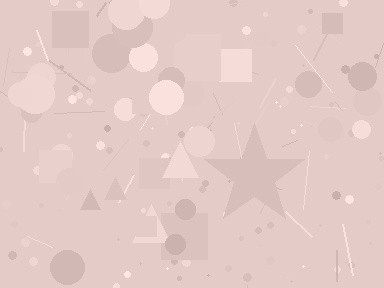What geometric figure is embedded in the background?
A star is embedded in the background.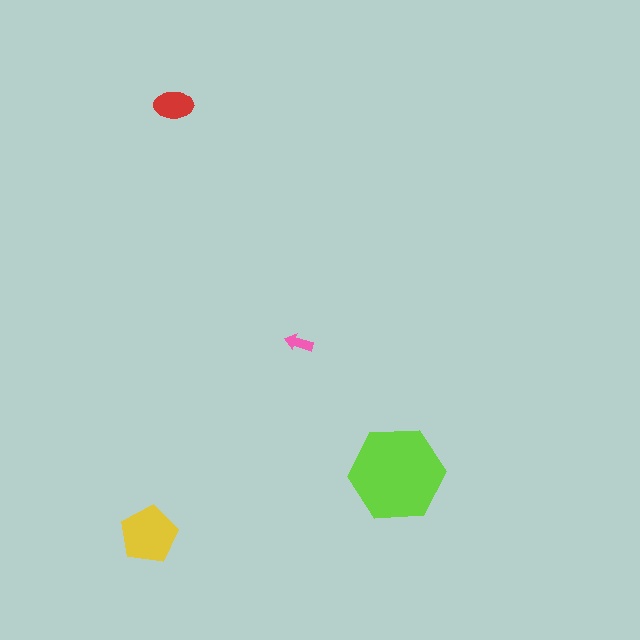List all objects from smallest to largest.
The pink arrow, the red ellipse, the yellow pentagon, the lime hexagon.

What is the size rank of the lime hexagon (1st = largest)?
1st.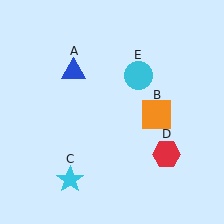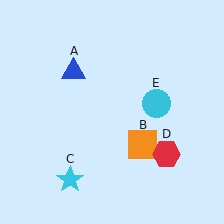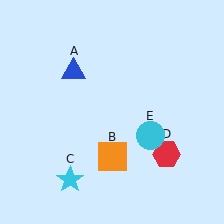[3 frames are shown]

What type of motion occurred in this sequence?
The orange square (object B), cyan circle (object E) rotated clockwise around the center of the scene.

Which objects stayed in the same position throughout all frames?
Blue triangle (object A) and cyan star (object C) and red hexagon (object D) remained stationary.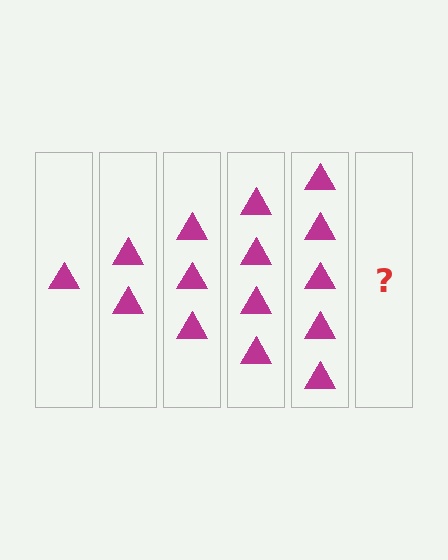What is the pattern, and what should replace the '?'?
The pattern is that each step adds one more triangle. The '?' should be 6 triangles.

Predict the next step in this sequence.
The next step is 6 triangles.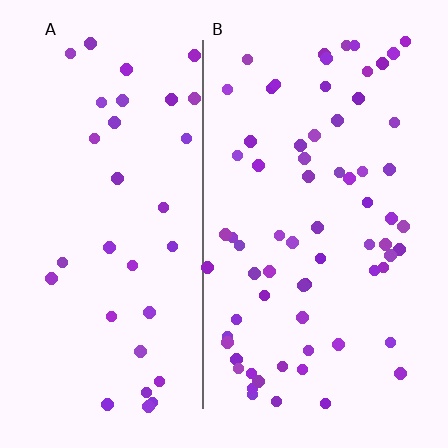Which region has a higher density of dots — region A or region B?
B (the right).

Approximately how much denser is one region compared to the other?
Approximately 2.0× — region B over region A.